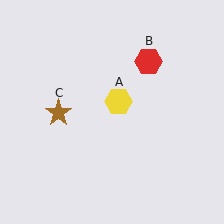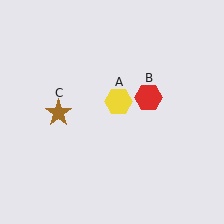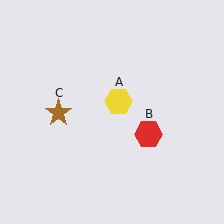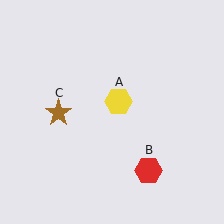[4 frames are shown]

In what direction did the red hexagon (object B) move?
The red hexagon (object B) moved down.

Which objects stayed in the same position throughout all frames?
Yellow hexagon (object A) and brown star (object C) remained stationary.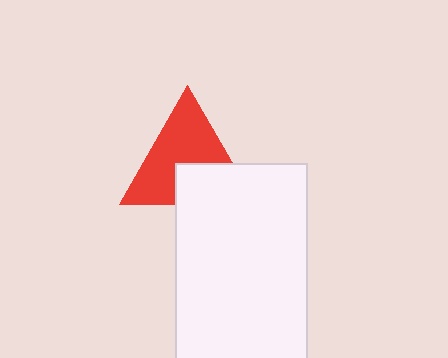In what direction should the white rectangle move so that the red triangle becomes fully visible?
The white rectangle should move down. That is the shortest direction to clear the overlap and leave the red triangle fully visible.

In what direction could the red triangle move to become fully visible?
The red triangle could move up. That would shift it out from behind the white rectangle entirely.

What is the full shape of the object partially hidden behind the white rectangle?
The partially hidden object is a red triangle.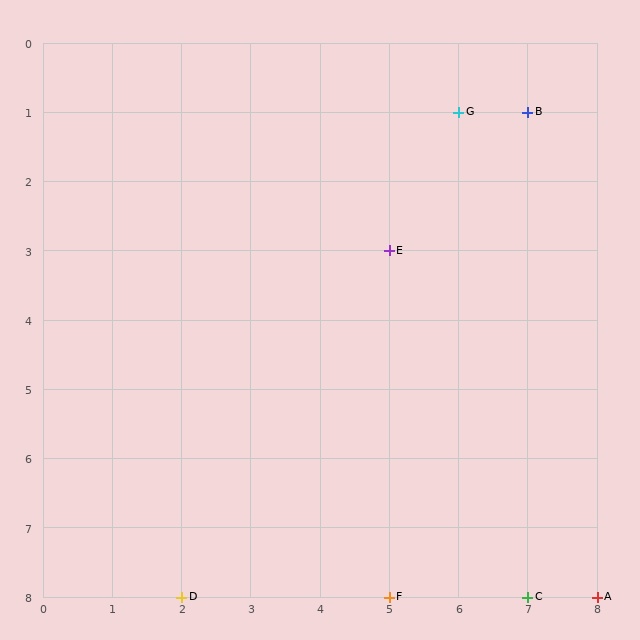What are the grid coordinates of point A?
Point A is at grid coordinates (8, 8).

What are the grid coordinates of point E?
Point E is at grid coordinates (5, 3).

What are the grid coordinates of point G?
Point G is at grid coordinates (6, 1).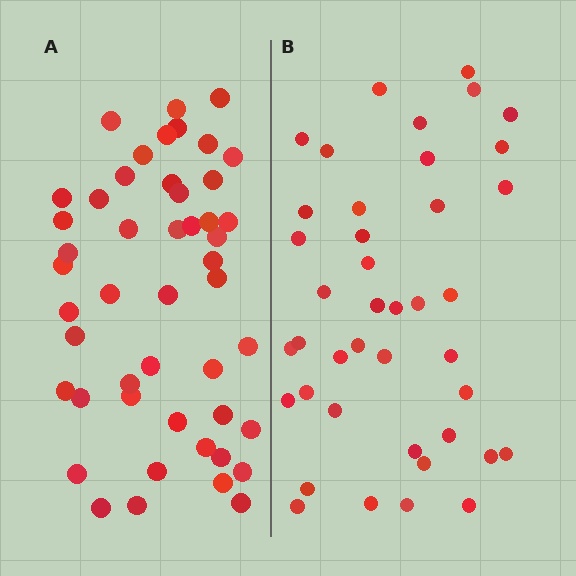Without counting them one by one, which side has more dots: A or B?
Region A (the left region) has more dots.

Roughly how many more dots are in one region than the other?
Region A has roughly 8 or so more dots than region B.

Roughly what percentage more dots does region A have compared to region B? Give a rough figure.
About 15% more.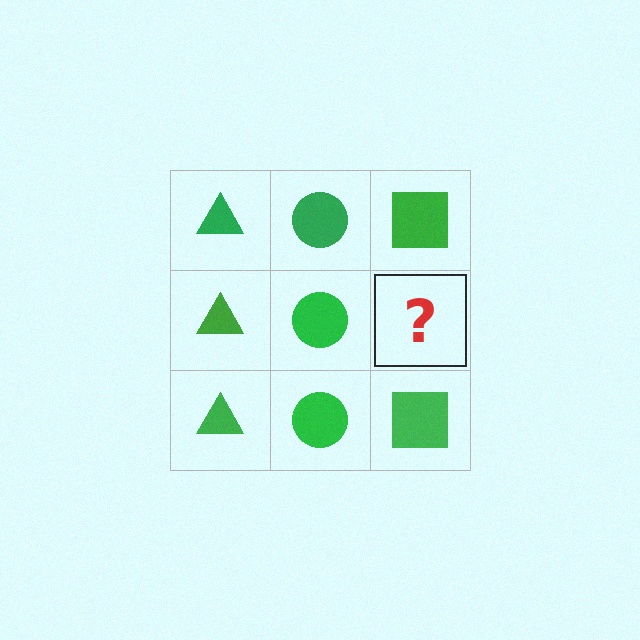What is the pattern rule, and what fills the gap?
The rule is that each column has a consistent shape. The gap should be filled with a green square.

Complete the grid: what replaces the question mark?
The question mark should be replaced with a green square.